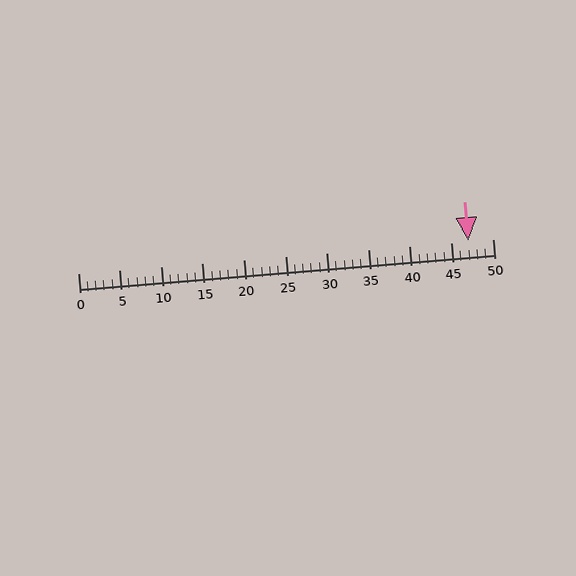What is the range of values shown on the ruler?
The ruler shows values from 0 to 50.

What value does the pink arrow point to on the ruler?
The pink arrow points to approximately 47.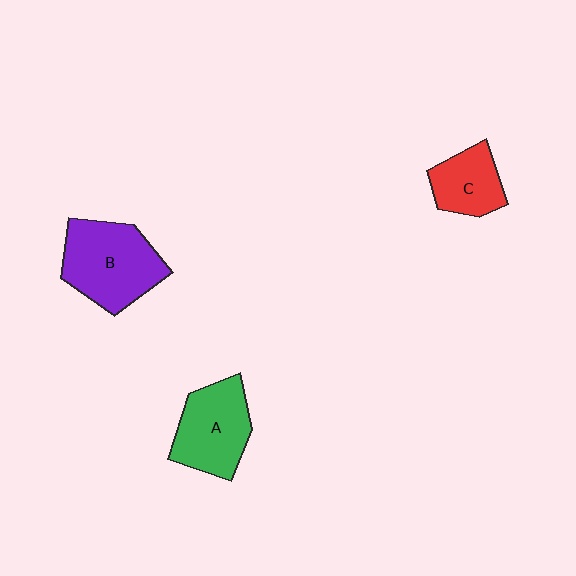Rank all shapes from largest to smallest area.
From largest to smallest: B (purple), A (green), C (red).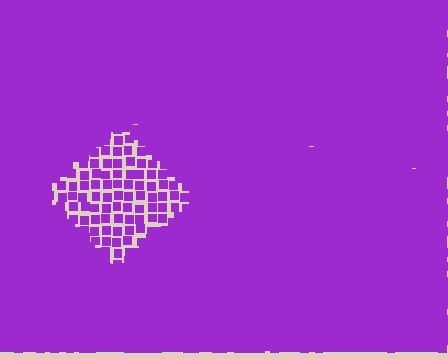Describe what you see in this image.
The image contains small purple elements arranged at two different densities. A diamond-shaped region is visible where the elements are less densely packed than the surrounding area.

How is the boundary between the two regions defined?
The boundary is defined by a change in element density (approximately 2.4x ratio). All elements are the same color, size, and shape.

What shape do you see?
I see a diamond.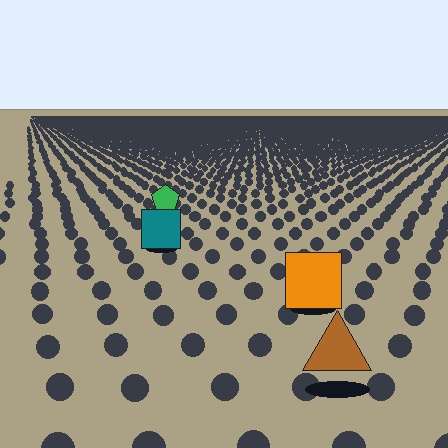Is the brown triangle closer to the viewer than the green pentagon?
Yes. The brown triangle is closer — you can tell from the texture gradient: the ground texture is coarser near it.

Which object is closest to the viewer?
The brown triangle is closest. The texture marks near it are larger and more spread out.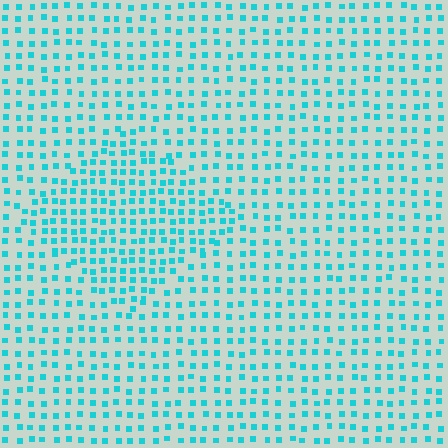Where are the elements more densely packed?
The elements are more densely packed inside the diamond boundary.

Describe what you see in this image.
The image contains small cyan elements arranged at two different densities. A diamond-shaped region is visible where the elements are more densely packed than the surrounding area.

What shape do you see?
I see a diamond.